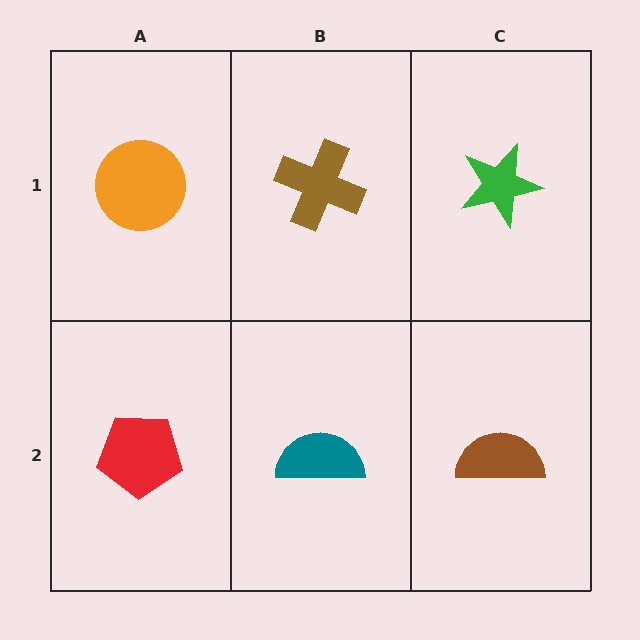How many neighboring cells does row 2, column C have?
2.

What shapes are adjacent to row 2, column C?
A green star (row 1, column C), a teal semicircle (row 2, column B).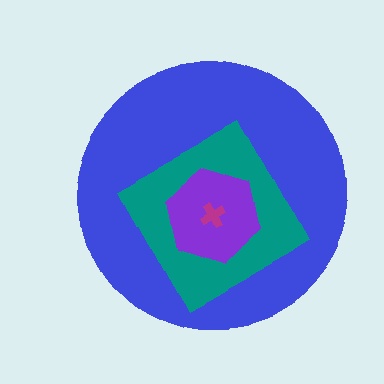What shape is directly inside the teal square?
The purple hexagon.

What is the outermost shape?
The blue circle.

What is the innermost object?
The magenta cross.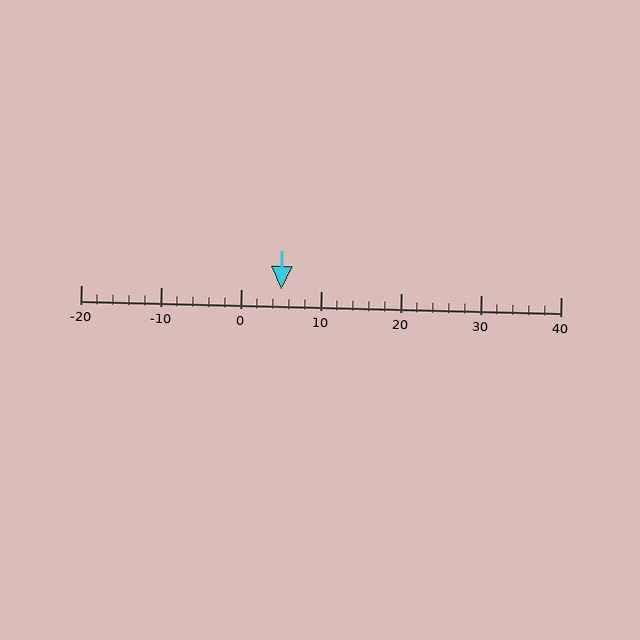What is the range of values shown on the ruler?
The ruler shows values from -20 to 40.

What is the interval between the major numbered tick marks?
The major tick marks are spaced 10 units apart.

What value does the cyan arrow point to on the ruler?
The cyan arrow points to approximately 5.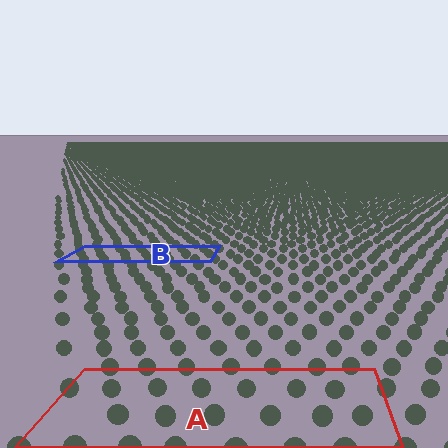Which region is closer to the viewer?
Region A is closer. The texture elements there are larger and more spread out.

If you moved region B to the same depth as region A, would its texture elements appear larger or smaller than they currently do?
They would appear larger. At a closer depth, the same texture elements are projected at a bigger on-screen size.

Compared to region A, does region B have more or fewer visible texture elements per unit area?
Region B has more texture elements per unit area — they are packed more densely because it is farther away.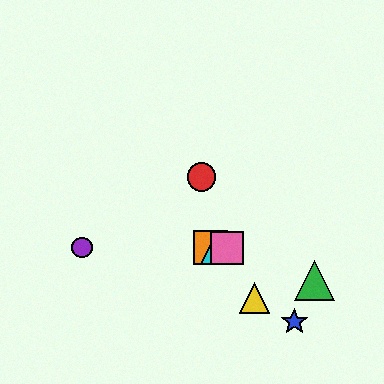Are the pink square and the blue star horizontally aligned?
No, the pink square is at y≈248 and the blue star is at y≈322.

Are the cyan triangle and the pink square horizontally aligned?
Yes, both are at y≈248.